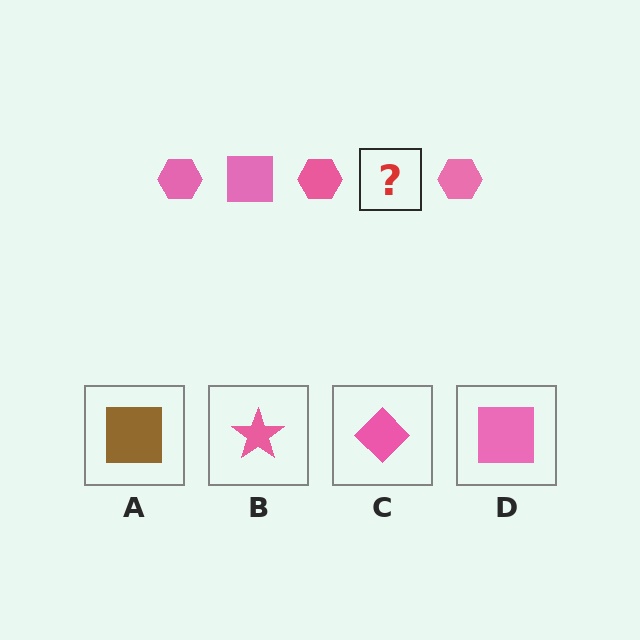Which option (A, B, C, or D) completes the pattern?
D.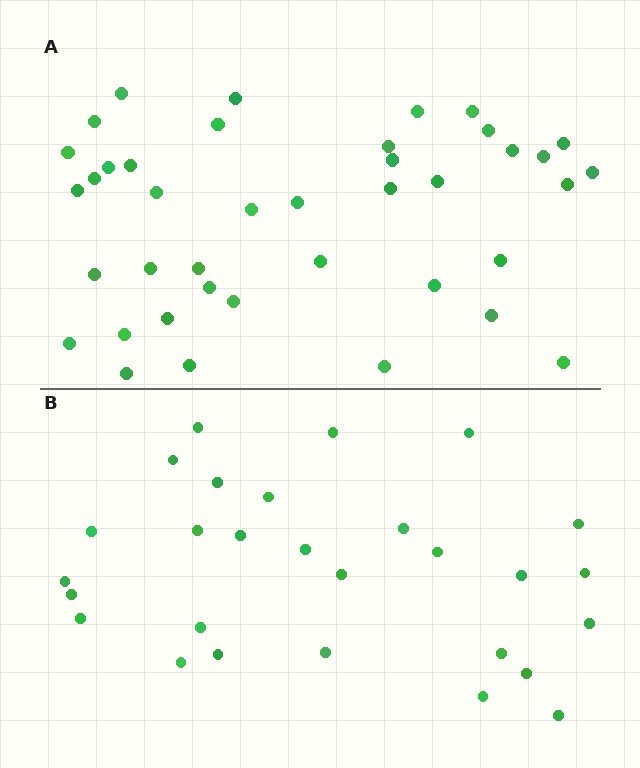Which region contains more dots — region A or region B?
Region A (the top region) has more dots.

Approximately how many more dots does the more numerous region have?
Region A has roughly 12 or so more dots than region B.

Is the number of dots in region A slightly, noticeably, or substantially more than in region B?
Region A has noticeably more, but not dramatically so. The ratio is roughly 1.4 to 1.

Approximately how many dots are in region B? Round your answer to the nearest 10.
About 30 dots. (The exact count is 28, which rounds to 30.)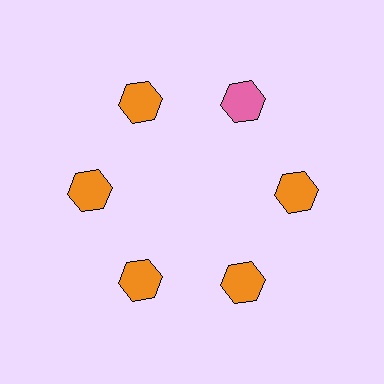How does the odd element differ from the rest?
It has a different color: pink instead of orange.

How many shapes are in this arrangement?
There are 6 shapes arranged in a ring pattern.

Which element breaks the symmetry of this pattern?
The pink hexagon at roughly the 1 o'clock position breaks the symmetry. All other shapes are orange hexagons.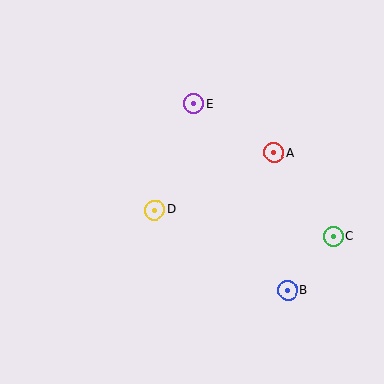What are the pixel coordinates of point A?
Point A is at (274, 153).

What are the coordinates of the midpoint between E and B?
The midpoint between E and B is at (241, 197).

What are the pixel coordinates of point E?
Point E is at (194, 104).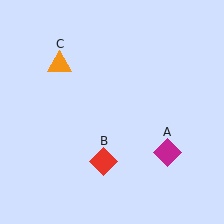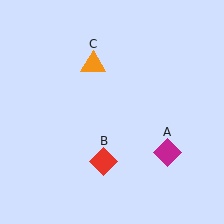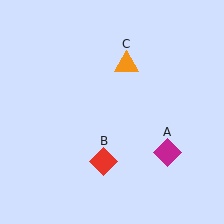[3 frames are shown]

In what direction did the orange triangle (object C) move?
The orange triangle (object C) moved right.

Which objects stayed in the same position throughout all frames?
Magenta diamond (object A) and red diamond (object B) remained stationary.